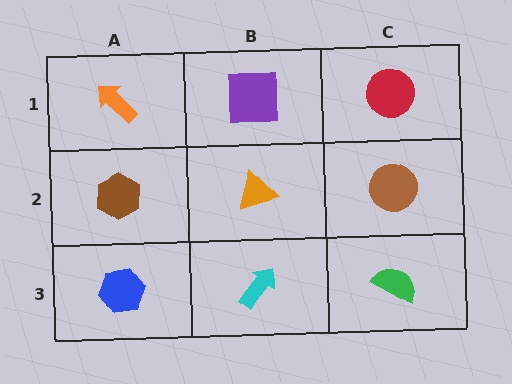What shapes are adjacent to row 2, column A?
An orange arrow (row 1, column A), a blue hexagon (row 3, column A), an orange triangle (row 2, column B).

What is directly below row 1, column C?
A brown circle.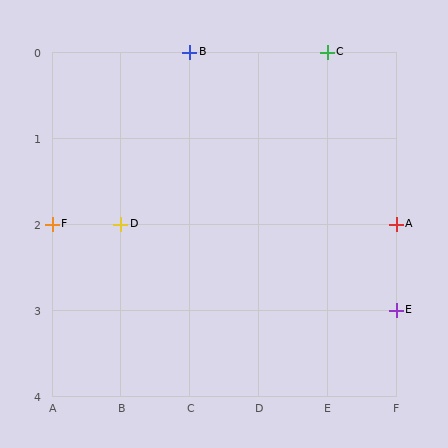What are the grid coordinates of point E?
Point E is at grid coordinates (F, 3).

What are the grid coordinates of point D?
Point D is at grid coordinates (B, 2).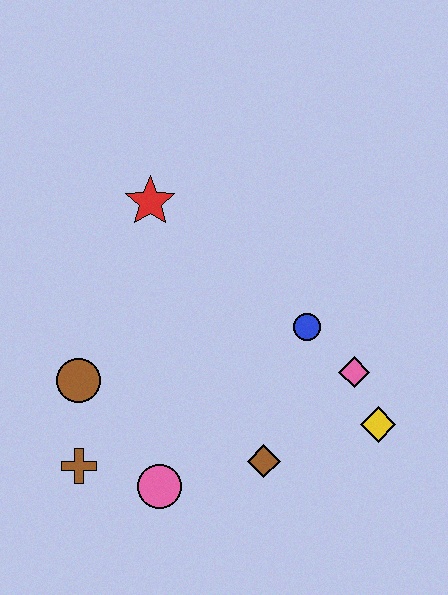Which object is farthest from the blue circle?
The brown cross is farthest from the blue circle.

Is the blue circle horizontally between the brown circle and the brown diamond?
No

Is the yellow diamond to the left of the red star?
No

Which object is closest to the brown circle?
The brown cross is closest to the brown circle.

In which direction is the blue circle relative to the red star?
The blue circle is to the right of the red star.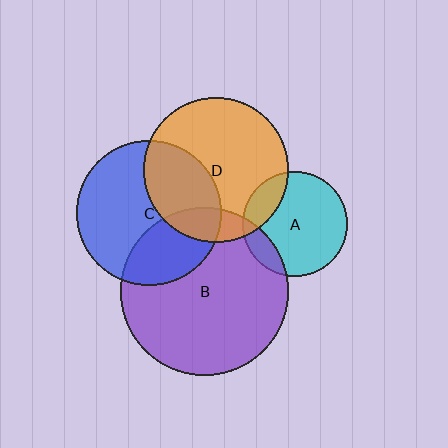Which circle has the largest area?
Circle B (purple).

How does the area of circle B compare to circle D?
Approximately 1.4 times.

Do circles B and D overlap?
Yes.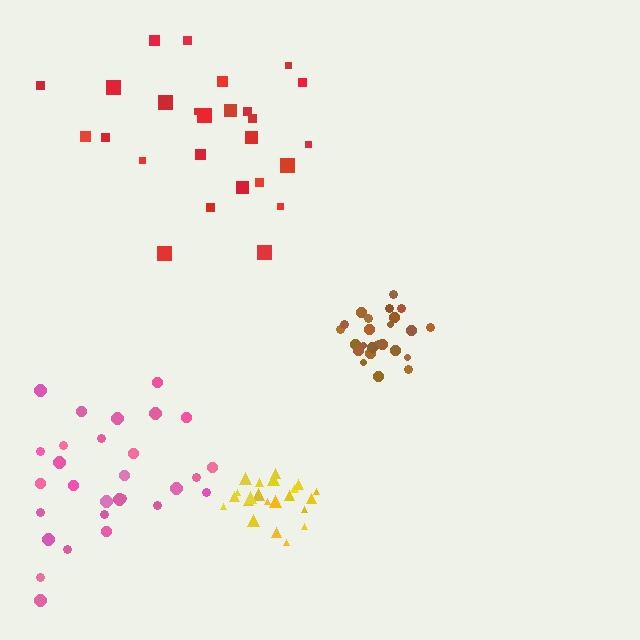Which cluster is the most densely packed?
Yellow.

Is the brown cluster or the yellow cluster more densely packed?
Yellow.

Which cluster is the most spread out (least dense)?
Red.